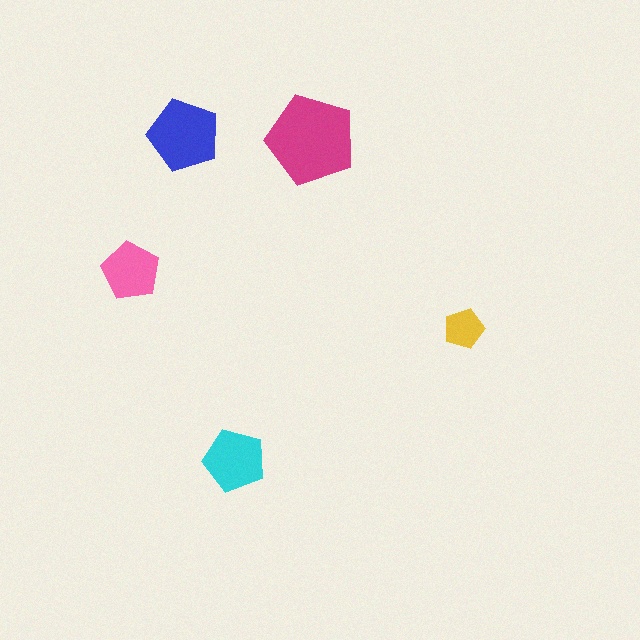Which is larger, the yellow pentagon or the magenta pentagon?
The magenta one.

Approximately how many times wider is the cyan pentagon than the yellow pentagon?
About 1.5 times wider.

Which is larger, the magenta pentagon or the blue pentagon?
The magenta one.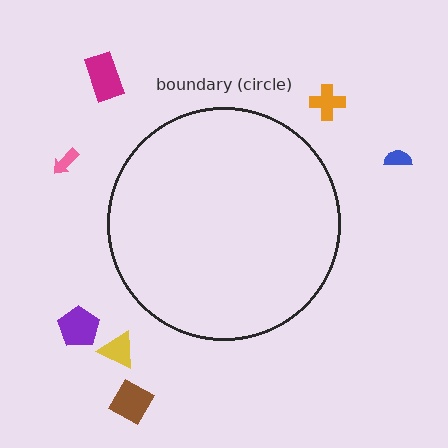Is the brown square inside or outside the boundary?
Outside.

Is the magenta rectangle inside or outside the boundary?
Outside.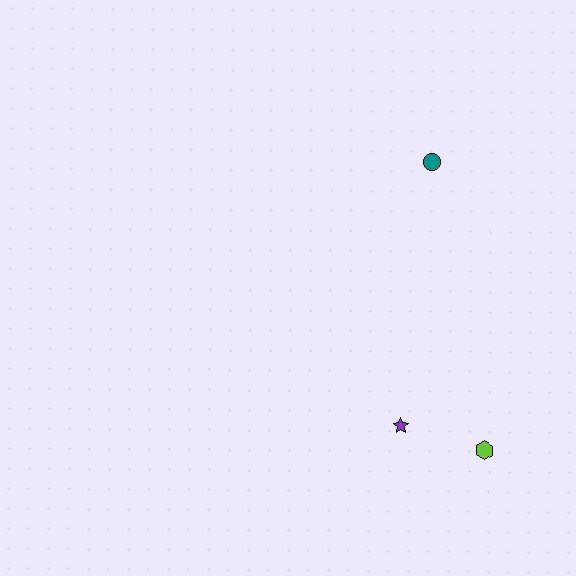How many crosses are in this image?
There are no crosses.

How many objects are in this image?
There are 3 objects.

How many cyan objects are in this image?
There are no cyan objects.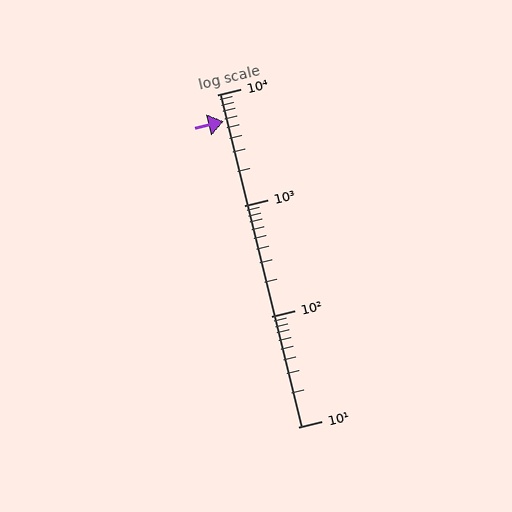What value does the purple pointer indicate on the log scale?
The pointer indicates approximately 5700.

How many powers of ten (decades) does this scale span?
The scale spans 3 decades, from 10 to 10000.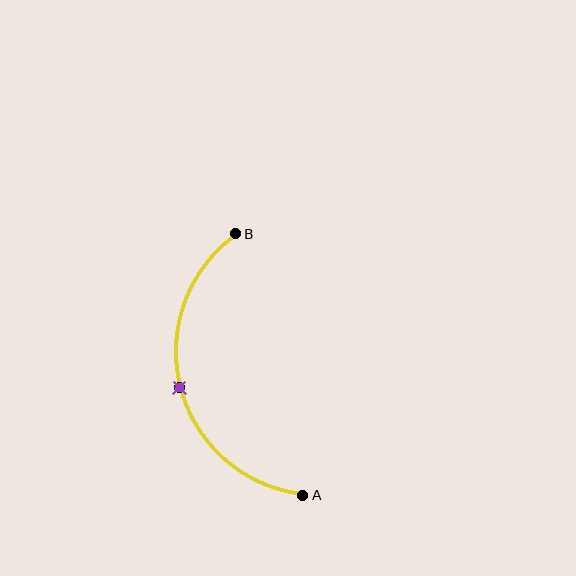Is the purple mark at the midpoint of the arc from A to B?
Yes. The purple mark lies on the arc at equal arc-length from both A and B — it is the arc midpoint.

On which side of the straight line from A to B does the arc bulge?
The arc bulges to the left of the straight line connecting A and B.